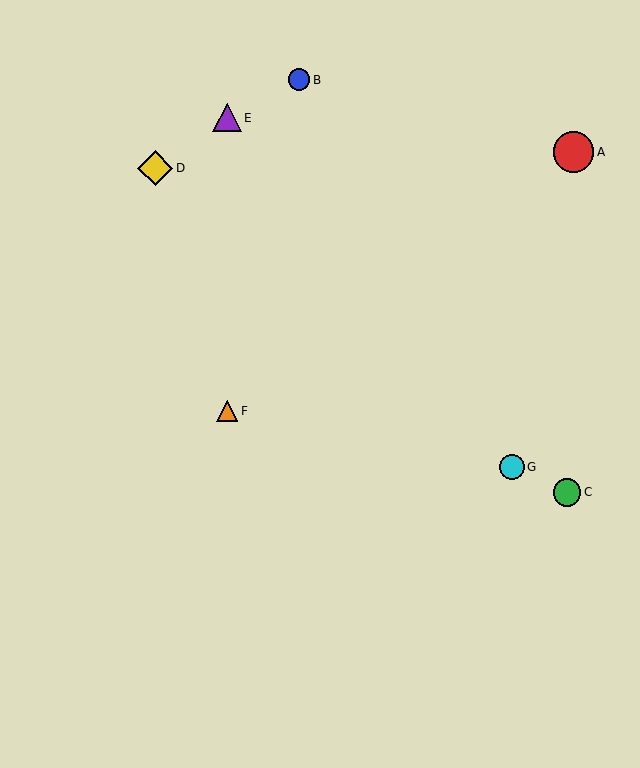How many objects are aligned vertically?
2 objects (E, F) are aligned vertically.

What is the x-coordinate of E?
Object E is at x≈227.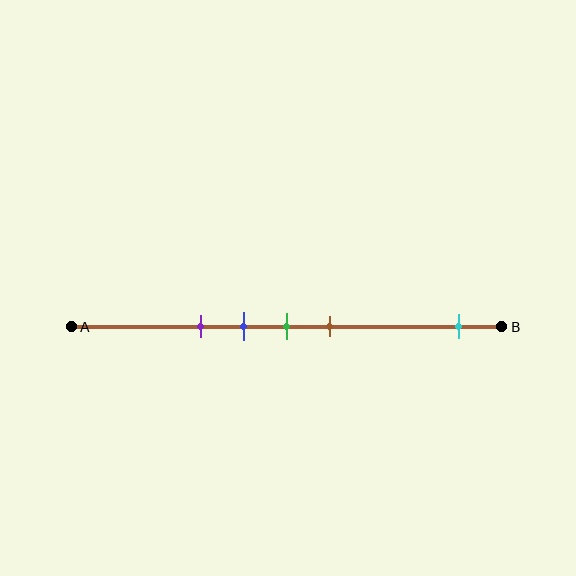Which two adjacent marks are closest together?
The blue and green marks are the closest adjacent pair.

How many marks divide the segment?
There are 5 marks dividing the segment.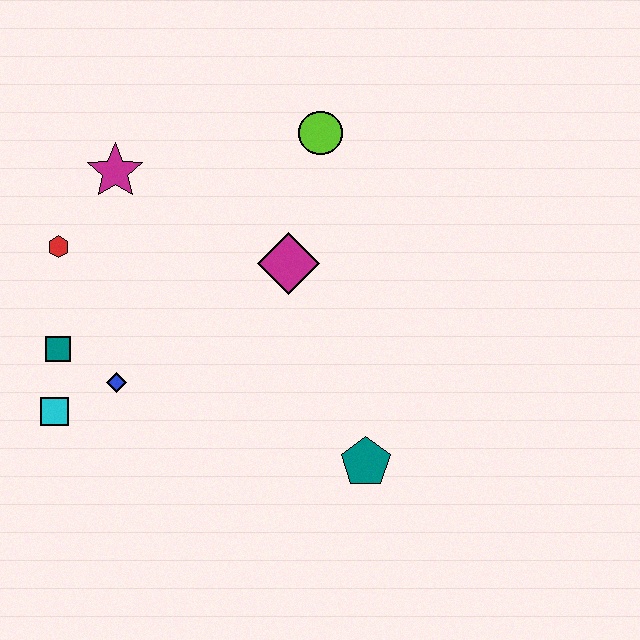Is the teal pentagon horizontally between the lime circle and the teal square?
No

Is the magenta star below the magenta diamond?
No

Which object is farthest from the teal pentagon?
The magenta star is farthest from the teal pentagon.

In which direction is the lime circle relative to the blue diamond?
The lime circle is above the blue diamond.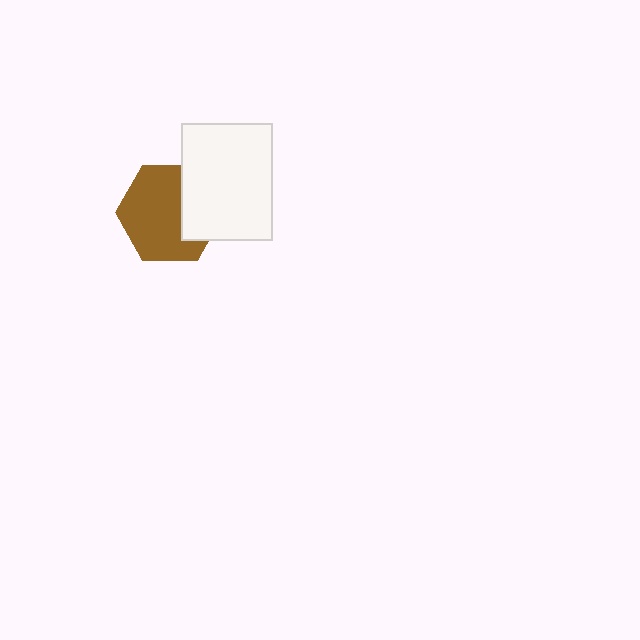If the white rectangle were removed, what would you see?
You would see the complete brown hexagon.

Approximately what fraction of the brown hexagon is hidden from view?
Roughly 31% of the brown hexagon is hidden behind the white rectangle.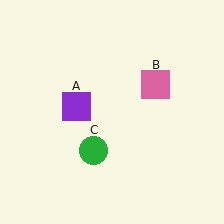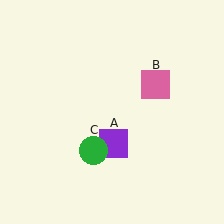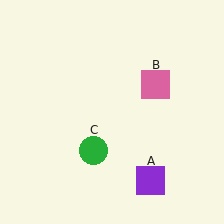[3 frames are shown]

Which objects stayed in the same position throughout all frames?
Pink square (object B) and green circle (object C) remained stationary.